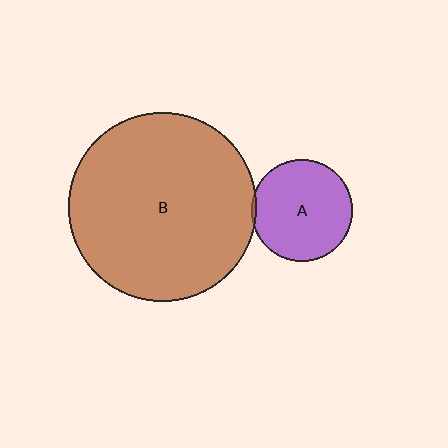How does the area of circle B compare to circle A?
Approximately 3.4 times.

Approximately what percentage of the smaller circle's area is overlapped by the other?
Approximately 5%.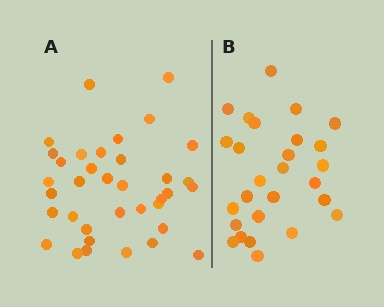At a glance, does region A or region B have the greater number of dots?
Region A (the left region) has more dots.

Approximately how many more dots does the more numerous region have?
Region A has roughly 8 or so more dots than region B.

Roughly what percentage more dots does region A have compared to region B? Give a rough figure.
About 35% more.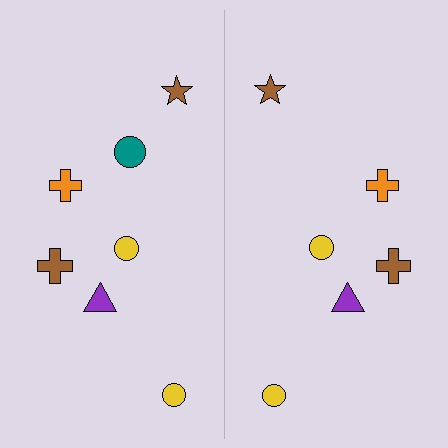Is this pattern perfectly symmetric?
No, the pattern is not perfectly symmetric. A teal circle is missing from the right side.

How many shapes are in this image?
There are 13 shapes in this image.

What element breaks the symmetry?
A teal circle is missing from the right side.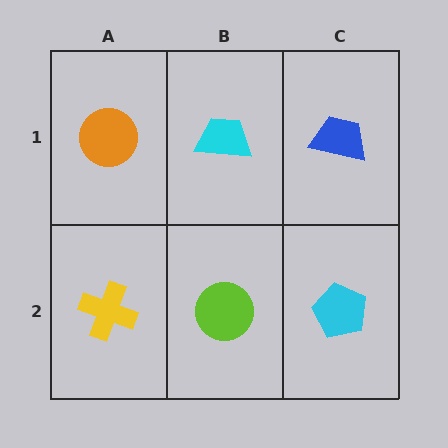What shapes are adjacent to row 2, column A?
An orange circle (row 1, column A), a lime circle (row 2, column B).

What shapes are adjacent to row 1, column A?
A yellow cross (row 2, column A), a cyan trapezoid (row 1, column B).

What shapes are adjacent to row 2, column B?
A cyan trapezoid (row 1, column B), a yellow cross (row 2, column A), a cyan pentagon (row 2, column C).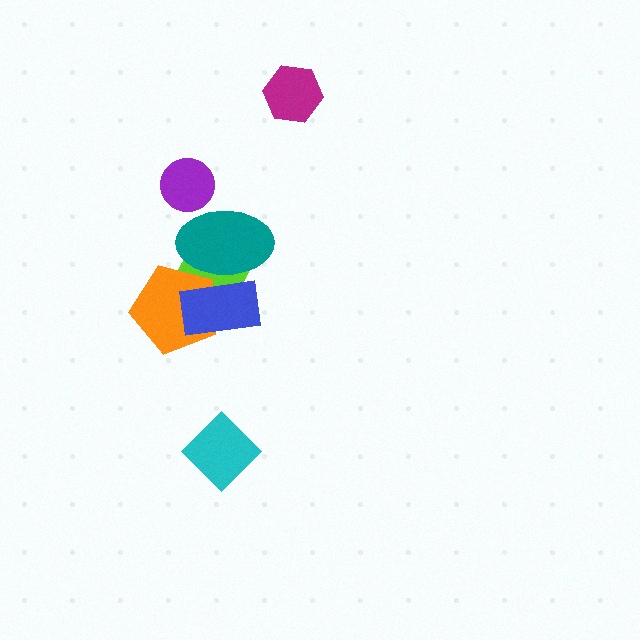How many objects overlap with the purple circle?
0 objects overlap with the purple circle.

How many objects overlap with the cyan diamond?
0 objects overlap with the cyan diamond.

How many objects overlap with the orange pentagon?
3 objects overlap with the orange pentagon.